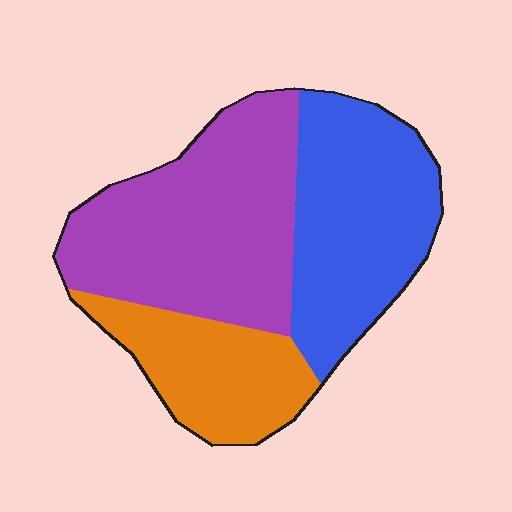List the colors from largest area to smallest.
From largest to smallest: purple, blue, orange.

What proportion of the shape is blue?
Blue takes up about one third (1/3) of the shape.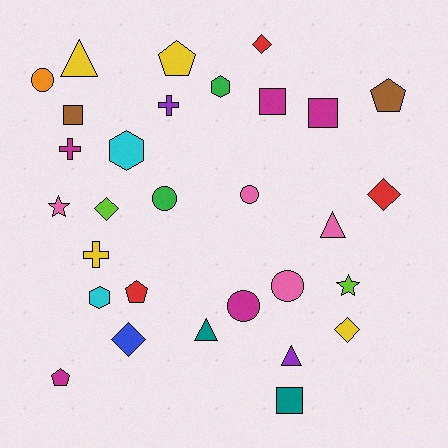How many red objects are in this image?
There are 3 red objects.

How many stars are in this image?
There are 2 stars.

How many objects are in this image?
There are 30 objects.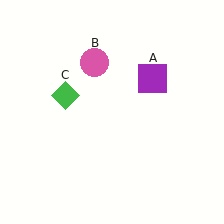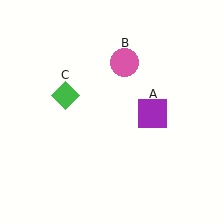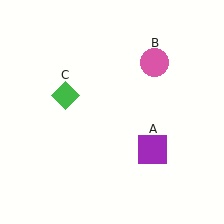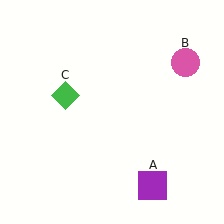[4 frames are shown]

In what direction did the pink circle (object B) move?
The pink circle (object B) moved right.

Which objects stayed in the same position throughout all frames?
Green diamond (object C) remained stationary.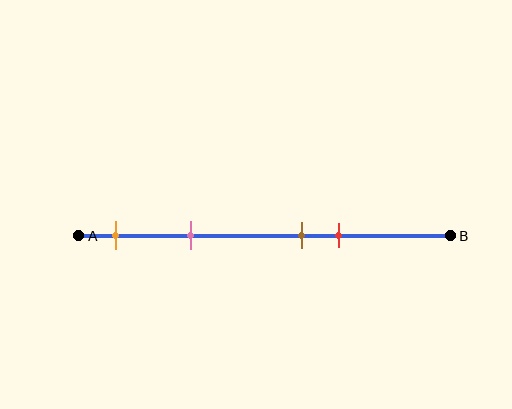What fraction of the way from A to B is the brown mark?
The brown mark is approximately 60% (0.6) of the way from A to B.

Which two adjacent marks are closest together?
The brown and red marks are the closest adjacent pair.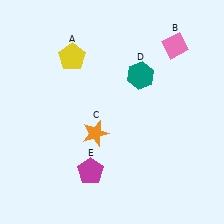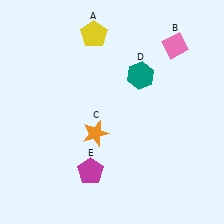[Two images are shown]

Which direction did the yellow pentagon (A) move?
The yellow pentagon (A) moved up.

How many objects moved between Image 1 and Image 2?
1 object moved between the two images.